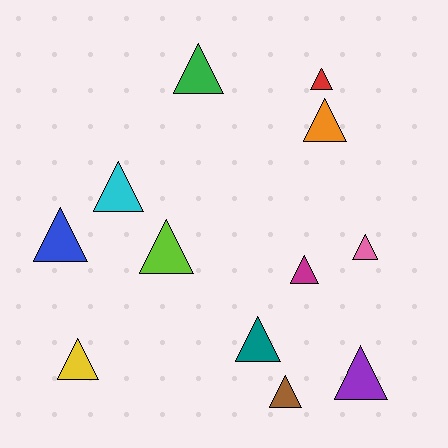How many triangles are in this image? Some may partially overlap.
There are 12 triangles.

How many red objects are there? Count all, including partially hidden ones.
There is 1 red object.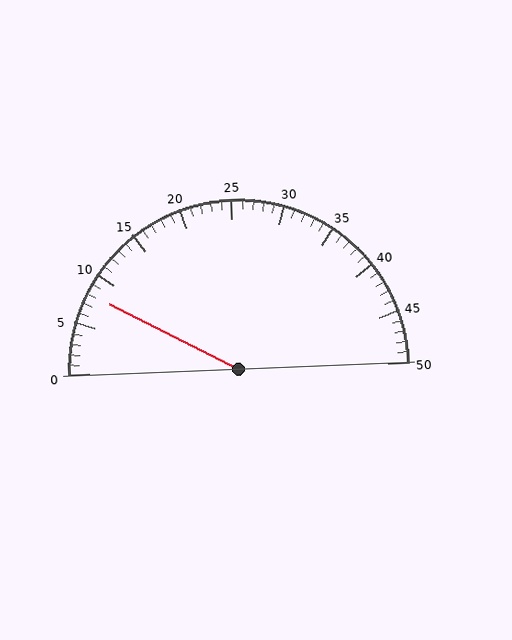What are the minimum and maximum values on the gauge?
The gauge ranges from 0 to 50.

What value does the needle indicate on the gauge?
The needle indicates approximately 8.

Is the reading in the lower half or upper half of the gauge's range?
The reading is in the lower half of the range (0 to 50).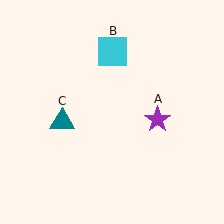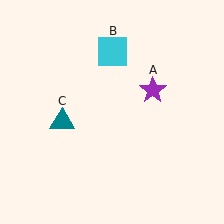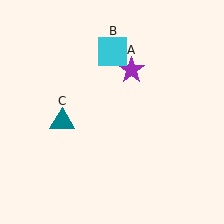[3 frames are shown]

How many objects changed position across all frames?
1 object changed position: purple star (object A).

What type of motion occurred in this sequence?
The purple star (object A) rotated counterclockwise around the center of the scene.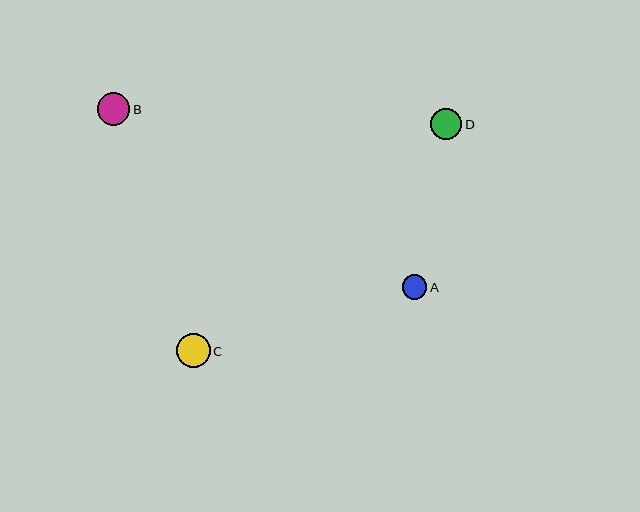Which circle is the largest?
Circle C is the largest with a size of approximately 34 pixels.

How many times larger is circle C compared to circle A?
Circle C is approximately 1.4 times the size of circle A.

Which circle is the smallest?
Circle A is the smallest with a size of approximately 24 pixels.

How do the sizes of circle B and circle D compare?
Circle B and circle D are approximately the same size.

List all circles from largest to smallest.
From largest to smallest: C, B, D, A.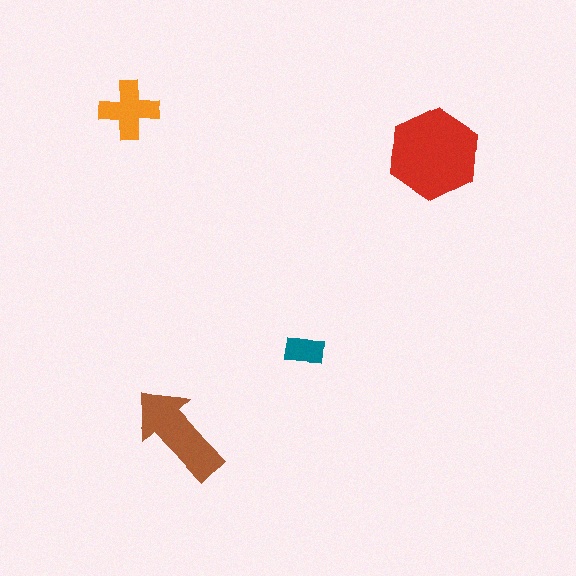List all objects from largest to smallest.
The red hexagon, the brown arrow, the orange cross, the teal rectangle.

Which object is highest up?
The orange cross is topmost.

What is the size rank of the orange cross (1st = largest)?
3rd.